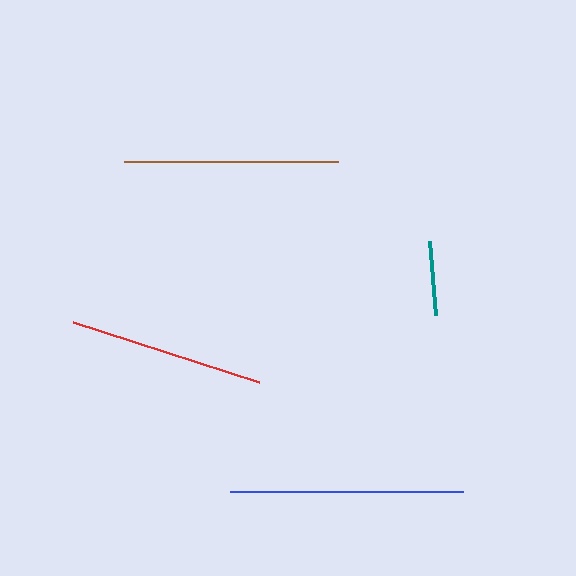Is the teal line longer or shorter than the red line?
The red line is longer than the teal line.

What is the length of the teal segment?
The teal segment is approximately 74 pixels long.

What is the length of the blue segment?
The blue segment is approximately 232 pixels long.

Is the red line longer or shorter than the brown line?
The brown line is longer than the red line.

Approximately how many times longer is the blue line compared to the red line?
The blue line is approximately 1.2 times the length of the red line.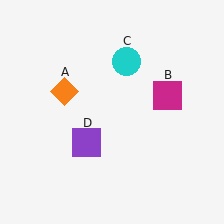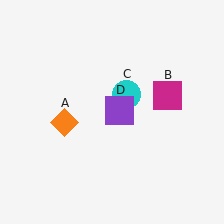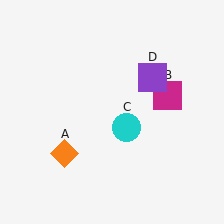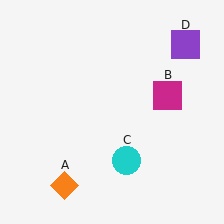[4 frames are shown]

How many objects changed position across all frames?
3 objects changed position: orange diamond (object A), cyan circle (object C), purple square (object D).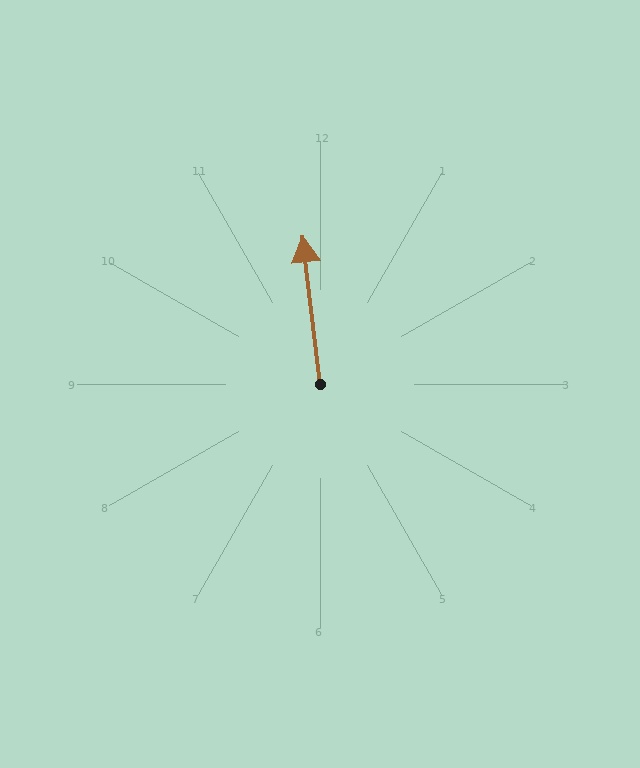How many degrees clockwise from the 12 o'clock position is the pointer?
Approximately 353 degrees.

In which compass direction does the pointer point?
North.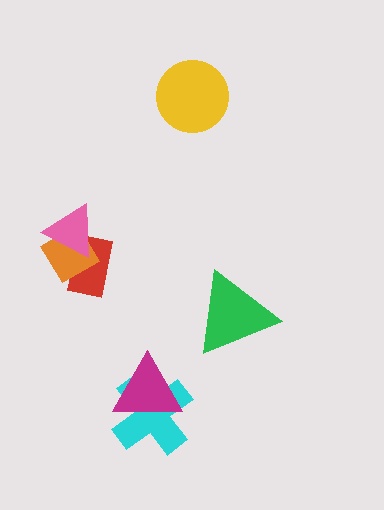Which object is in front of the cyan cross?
The magenta triangle is in front of the cyan cross.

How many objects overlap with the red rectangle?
2 objects overlap with the red rectangle.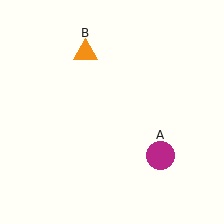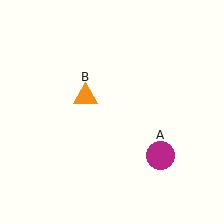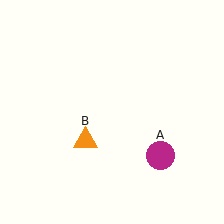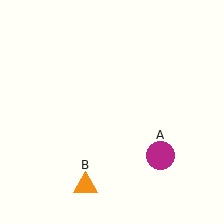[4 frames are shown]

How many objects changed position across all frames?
1 object changed position: orange triangle (object B).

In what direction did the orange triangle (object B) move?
The orange triangle (object B) moved down.